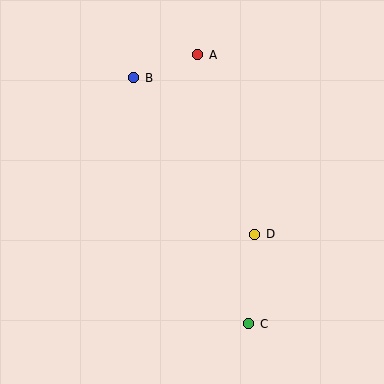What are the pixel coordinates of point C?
Point C is at (249, 324).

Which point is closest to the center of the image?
Point D at (255, 234) is closest to the center.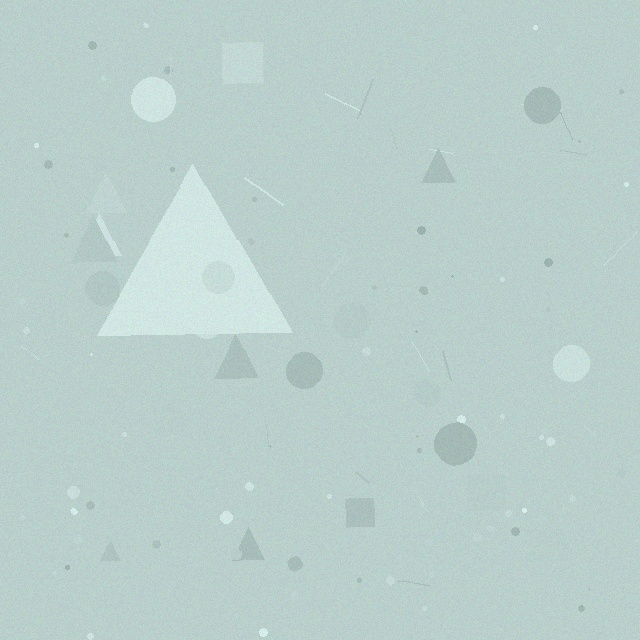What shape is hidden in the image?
A triangle is hidden in the image.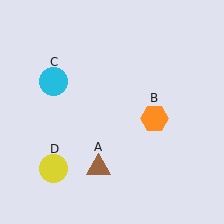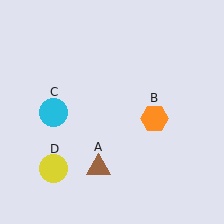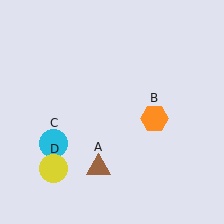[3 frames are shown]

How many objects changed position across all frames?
1 object changed position: cyan circle (object C).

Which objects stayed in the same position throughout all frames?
Brown triangle (object A) and orange hexagon (object B) and yellow circle (object D) remained stationary.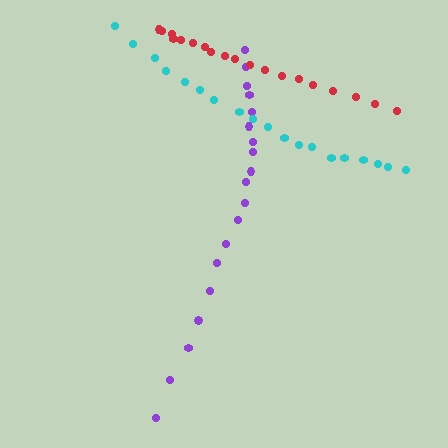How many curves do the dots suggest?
There are 3 distinct paths.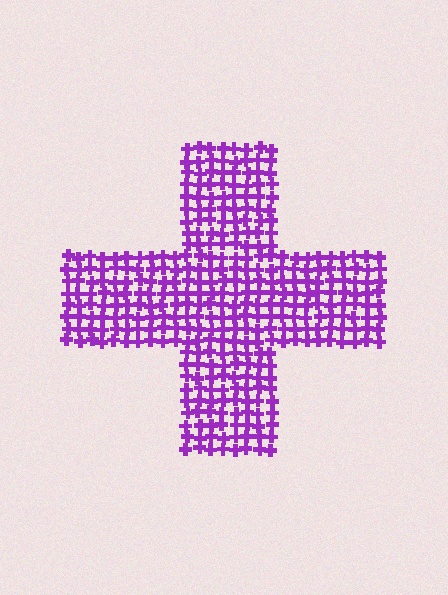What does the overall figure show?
The overall figure shows a cross.